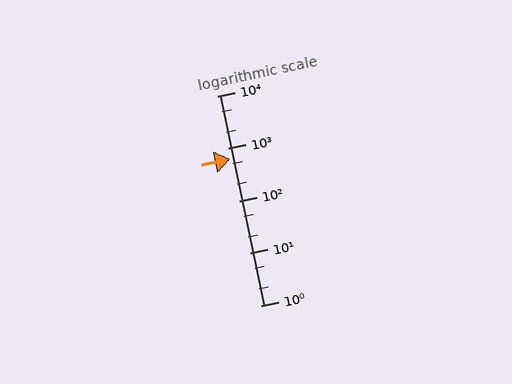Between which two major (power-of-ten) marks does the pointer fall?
The pointer is between 100 and 1000.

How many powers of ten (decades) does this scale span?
The scale spans 4 decades, from 1 to 10000.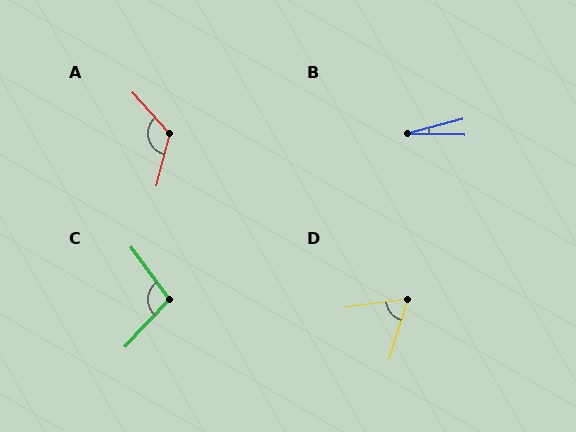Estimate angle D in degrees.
Approximately 65 degrees.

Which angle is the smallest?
B, at approximately 17 degrees.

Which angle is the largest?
A, at approximately 124 degrees.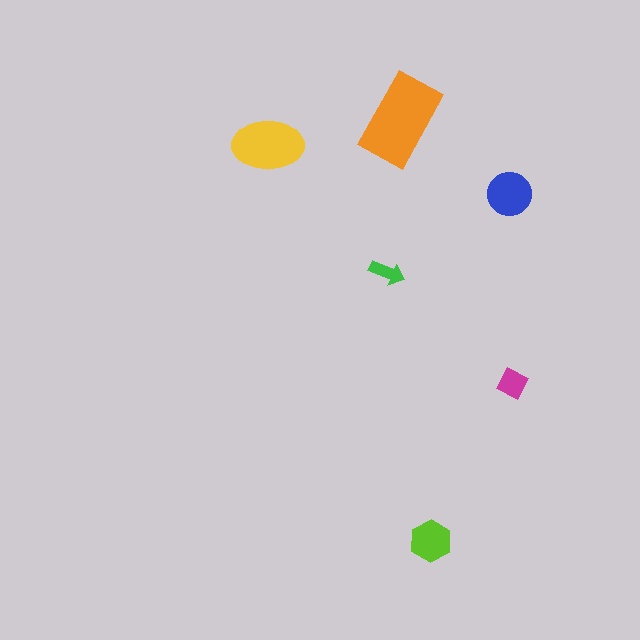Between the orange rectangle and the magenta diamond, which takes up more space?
The orange rectangle.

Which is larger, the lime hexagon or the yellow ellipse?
The yellow ellipse.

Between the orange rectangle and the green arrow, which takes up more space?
The orange rectangle.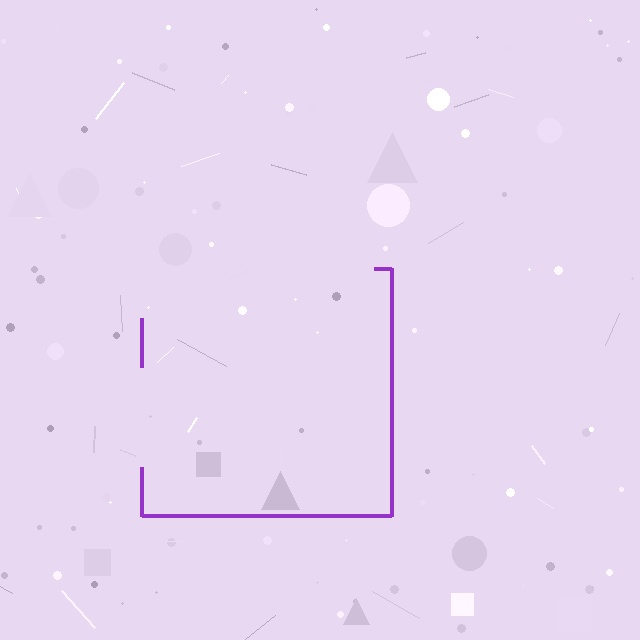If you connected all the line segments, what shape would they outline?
They would outline a square.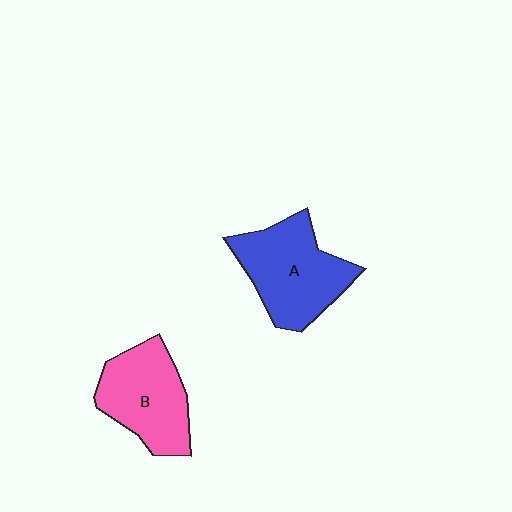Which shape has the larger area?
Shape A (blue).